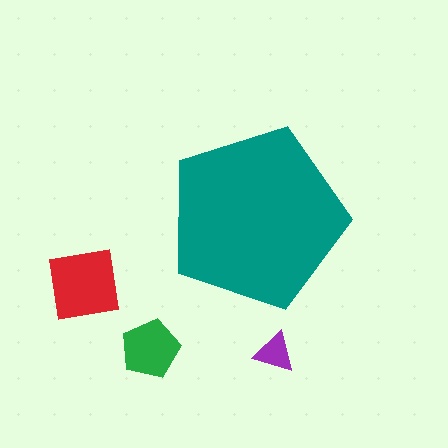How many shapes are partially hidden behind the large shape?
0 shapes are partially hidden.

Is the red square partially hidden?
No, the red square is fully visible.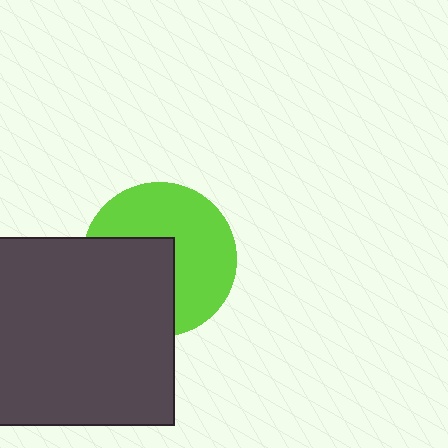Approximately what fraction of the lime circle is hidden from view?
Roughly 42% of the lime circle is hidden behind the dark gray square.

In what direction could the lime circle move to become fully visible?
The lime circle could move toward the upper-right. That would shift it out from behind the dark gray square entirely.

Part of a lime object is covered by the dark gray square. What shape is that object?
It is a circle.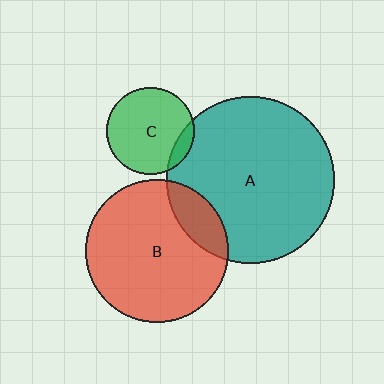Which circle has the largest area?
Circle A (teal).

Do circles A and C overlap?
Yes.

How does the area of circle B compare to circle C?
Approximately 2.7 times.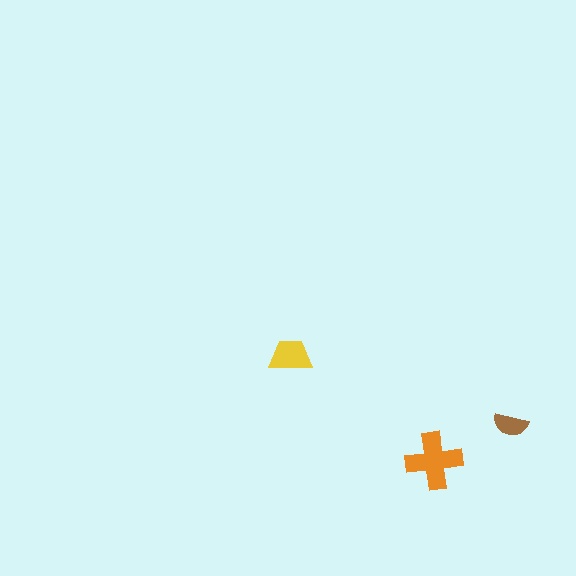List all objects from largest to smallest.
The orange cross, the yellow trapezoid, the brown semicircle.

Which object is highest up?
The yellow trapezoid is topmost.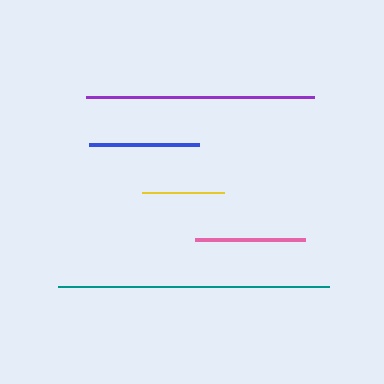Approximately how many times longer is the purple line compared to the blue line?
The purple line is approximately 2.1 times the length of the blue line.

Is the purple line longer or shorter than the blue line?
The purple line is longer than the blue line.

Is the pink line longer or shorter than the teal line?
The teal line is longer than the pink line.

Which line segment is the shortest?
The yellow line is the shortest at approximately 82 pixels.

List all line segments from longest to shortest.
From longest to shortest: teal, purple, pink, blue, yellow.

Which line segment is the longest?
The teal line is the longest at approximately 271 pixels.